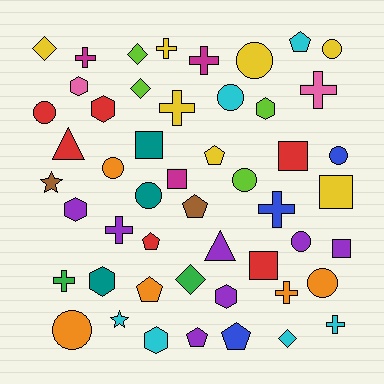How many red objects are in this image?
There are 6 red objects.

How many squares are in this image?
There are 6 squares.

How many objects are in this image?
There are 50 objects.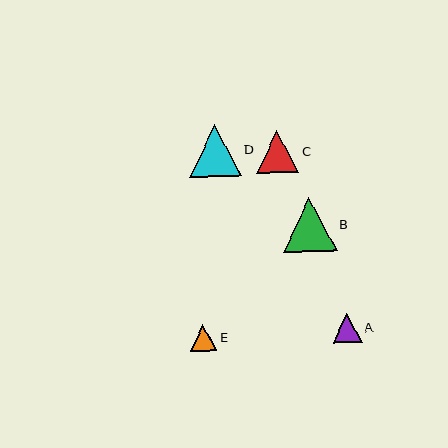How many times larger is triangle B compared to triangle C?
Triangle B is approximately 1.3 times the size of triangle C.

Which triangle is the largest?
Triangle B is the largest with a size of approximately 54 pixels.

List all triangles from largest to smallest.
From largest to smallest: B, D, C, A, E.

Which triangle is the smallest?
Triangle E is the smallest with a size of approximately 26 pixels.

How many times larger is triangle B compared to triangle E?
Triangle B is approximately 2.1 times the size of triangle E.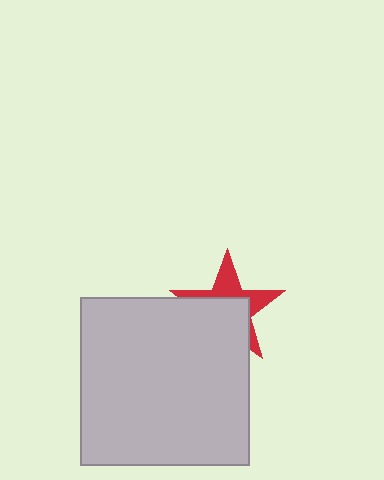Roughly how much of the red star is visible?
A small part of it is visible (roughly 45%).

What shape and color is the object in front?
The object in front is a light gray square.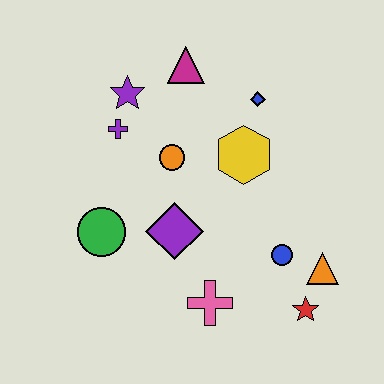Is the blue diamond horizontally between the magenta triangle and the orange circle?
No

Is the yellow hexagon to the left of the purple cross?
No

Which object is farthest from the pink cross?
The magenta triangle is farthest from the pink cross.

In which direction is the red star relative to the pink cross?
The red star is to the right of the pink cross.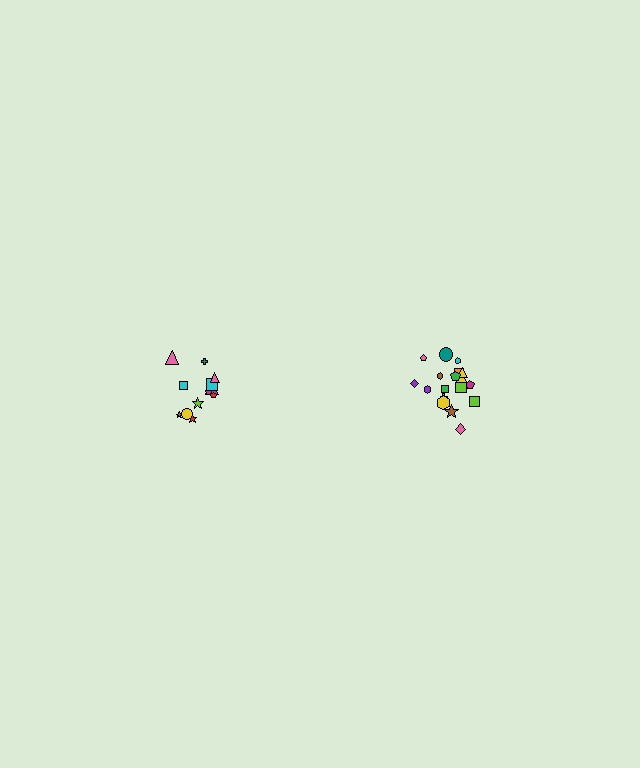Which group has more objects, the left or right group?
The right group.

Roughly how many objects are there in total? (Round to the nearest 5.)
Roughly 30 objects in total.